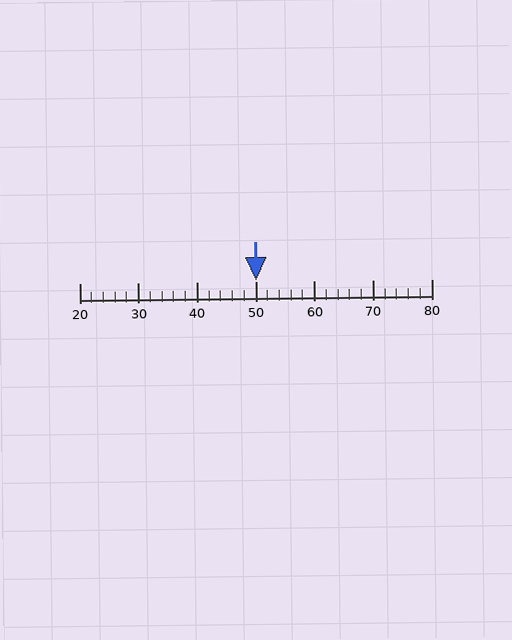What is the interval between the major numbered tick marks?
The major tick marks are spaced 10 units apart.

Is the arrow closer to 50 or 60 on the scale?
The arrow is closer to 50.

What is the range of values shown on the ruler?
The ruler shows values from 20 to 80.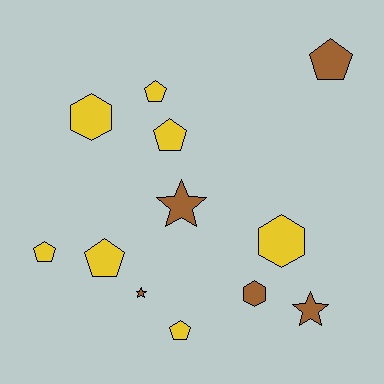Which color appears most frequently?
Yellow, with 7 objects.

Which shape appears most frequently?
Pentagon, with 6 objects.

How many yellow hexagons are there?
There are 2 yellow hexagons.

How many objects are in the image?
There are 12 objects.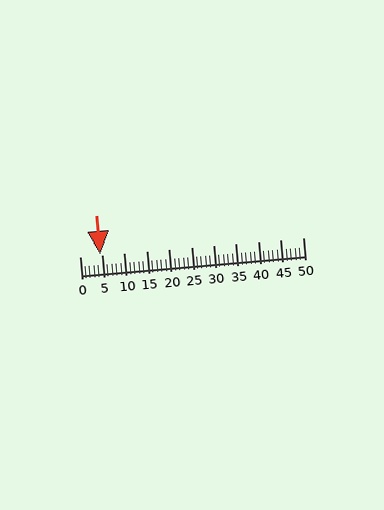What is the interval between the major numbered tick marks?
The major tick marks are spaced 5 units apart.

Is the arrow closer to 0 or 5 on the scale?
The arrow is closer to 5.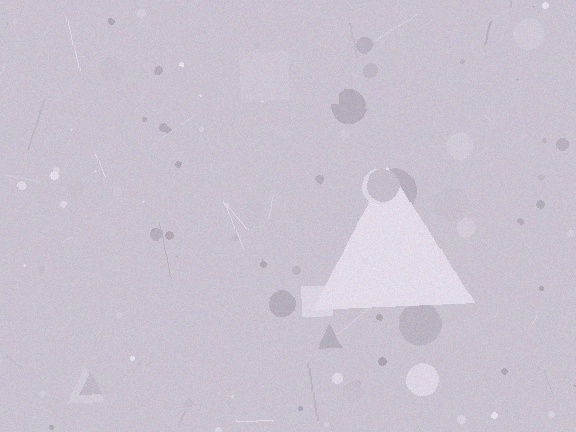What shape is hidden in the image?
A triangle is hidden in the image.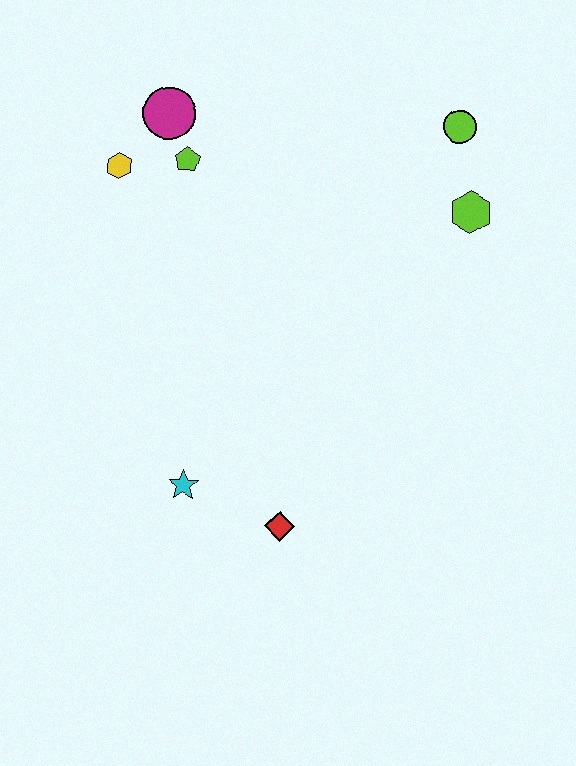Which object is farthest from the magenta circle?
The red diamond is farthest from the magenta circle.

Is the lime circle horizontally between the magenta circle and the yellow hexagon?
No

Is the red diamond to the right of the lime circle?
No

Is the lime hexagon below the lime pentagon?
Yes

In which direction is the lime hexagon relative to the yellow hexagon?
The lime hexagon is to the right of the yellow hexagon.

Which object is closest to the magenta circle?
The lime pentagon is closest to the magenta circle.